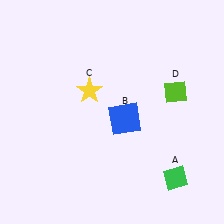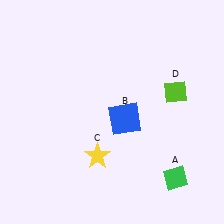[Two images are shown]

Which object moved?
The yellow star (C) moved down.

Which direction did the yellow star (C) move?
The yellow star (C) moved down.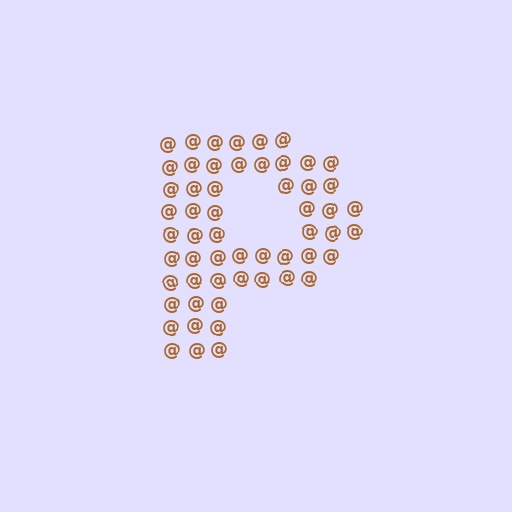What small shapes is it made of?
It is made of small at signs.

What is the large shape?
The large shape is the letter P.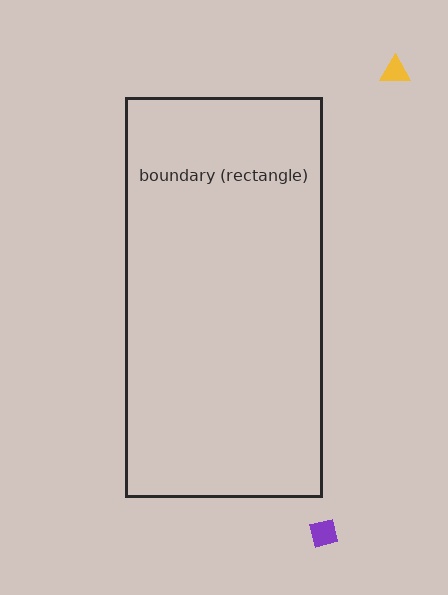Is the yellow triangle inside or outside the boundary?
Outside.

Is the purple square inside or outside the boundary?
Outside.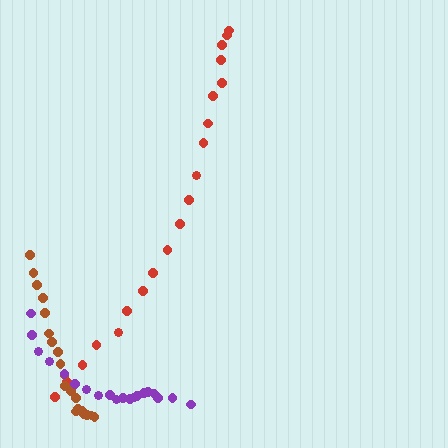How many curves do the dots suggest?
There are 3 distinct paths.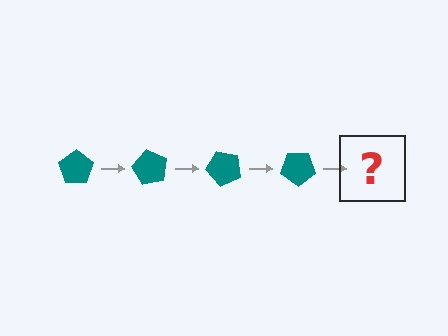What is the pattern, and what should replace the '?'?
The pattern is that the pentagon rotates 60 degrees each step. The '?' should be a teal pentagon rotated 240 degrees.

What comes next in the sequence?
The next element should be a teal pentagon rotated 240 degrees.